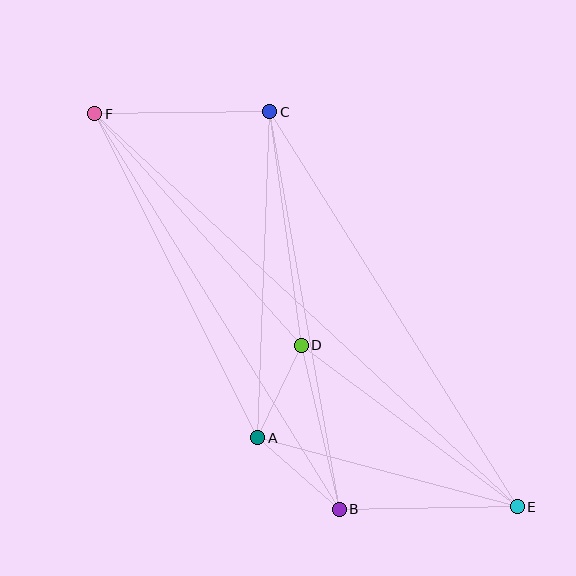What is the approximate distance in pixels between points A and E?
The distance between A and E is approximately 269 pixels.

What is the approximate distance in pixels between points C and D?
The distance between C and D is approximately 236 pixels.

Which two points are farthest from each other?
Points E and F are farthest from each other.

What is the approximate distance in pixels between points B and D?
The distance between B and D is approximately 169 pixels.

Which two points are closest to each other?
Points A and D are closest to each other.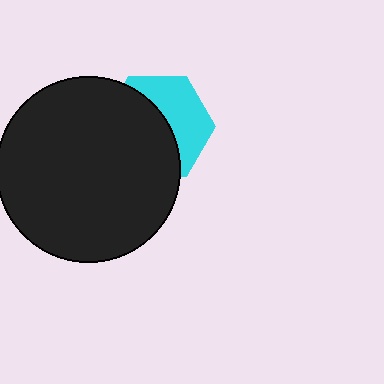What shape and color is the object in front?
The object in front is a black circle.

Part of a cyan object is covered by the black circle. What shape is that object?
It is a hexagon.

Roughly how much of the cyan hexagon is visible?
A small part of it is visible (roughly 43%).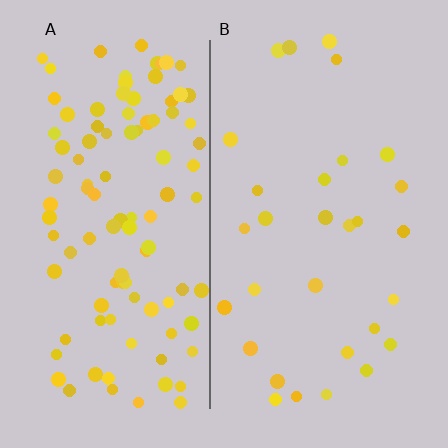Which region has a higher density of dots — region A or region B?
A (the left).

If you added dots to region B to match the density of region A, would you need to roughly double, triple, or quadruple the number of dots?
Approximately triple.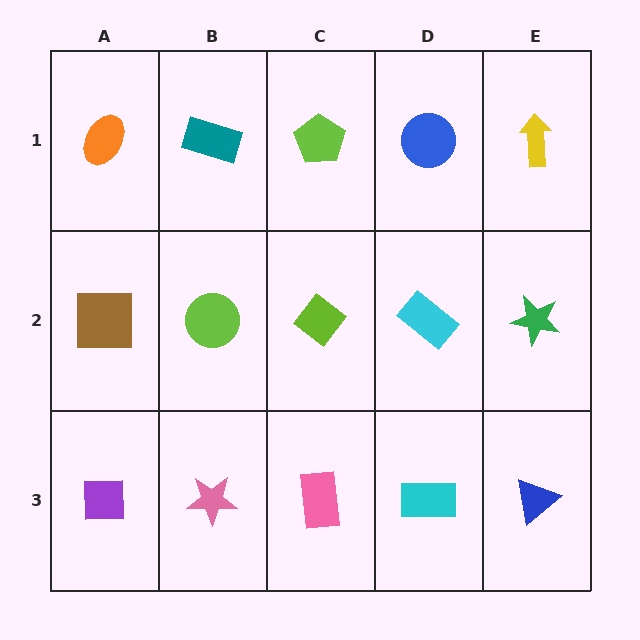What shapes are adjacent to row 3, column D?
A cyan rectangle (row 2, column D), a pink rectangle (row 3, column C), a blue triangle (row 3, column E).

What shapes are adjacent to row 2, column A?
An orange ellipse (row 1, column A), a purple square (row 3, column A), a lime circle (row 2, column B).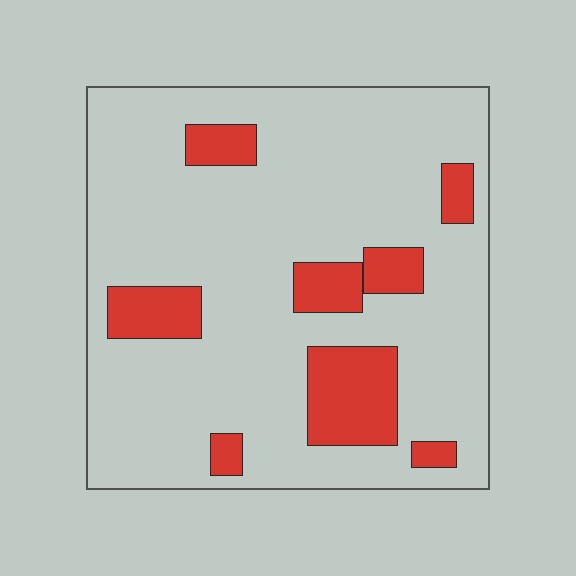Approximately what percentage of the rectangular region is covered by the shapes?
Approximately 15%.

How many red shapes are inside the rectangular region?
8.